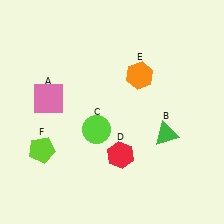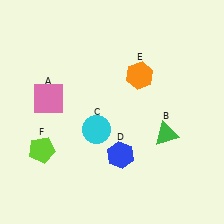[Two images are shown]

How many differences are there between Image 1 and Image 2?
There are 2 differences between the two images.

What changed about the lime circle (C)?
In Image 1, C is lime. In Image 2, it changed to cyan.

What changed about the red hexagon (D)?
In Image 1, D is red. In Image 2, it changed to blue.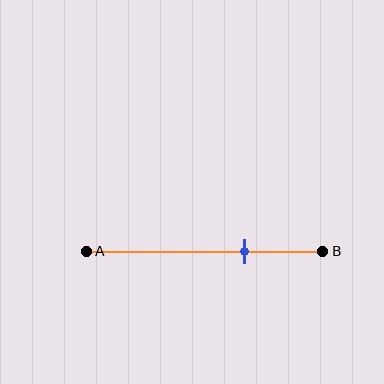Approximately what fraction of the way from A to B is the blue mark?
The blue mark is approximately 65% of the way from A to B.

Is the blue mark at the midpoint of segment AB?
No, the mark is at about 65% from A, not at the 50% midpoint.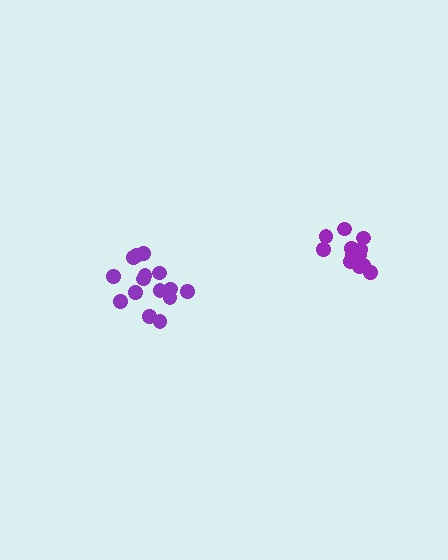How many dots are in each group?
Group 1: 13 dots, Group 2: 15 dots (28 total).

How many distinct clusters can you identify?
There are 2 distinct clusters.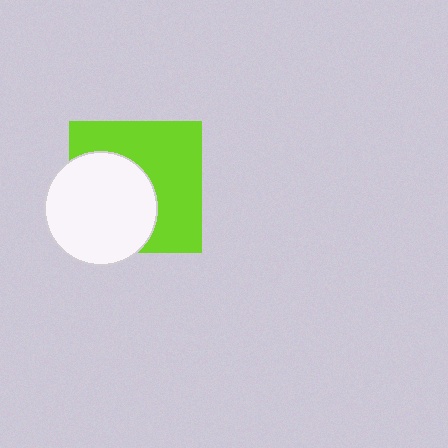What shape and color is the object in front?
The object in front is a white circle.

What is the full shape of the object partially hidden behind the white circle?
The partially hidden object is a lime square.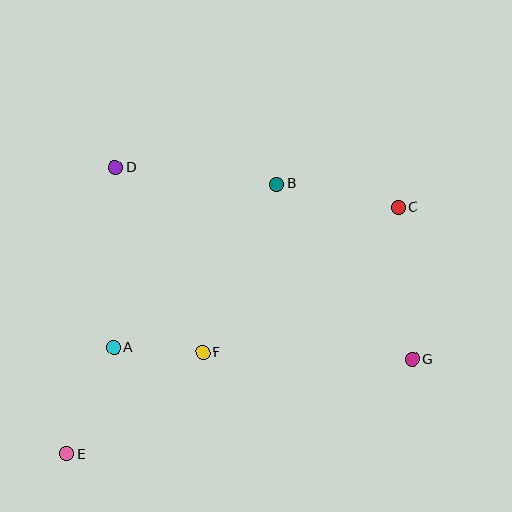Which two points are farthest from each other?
Points C and E are farthest from each other.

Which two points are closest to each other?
Points A and F are closest to each other.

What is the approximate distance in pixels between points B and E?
The distance between B and E is approximately 342 pixels.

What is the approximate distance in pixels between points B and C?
The distance between B and C is approximately 124 pixels.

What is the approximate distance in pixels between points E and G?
The distance between E and G is approximately 358 pixels.